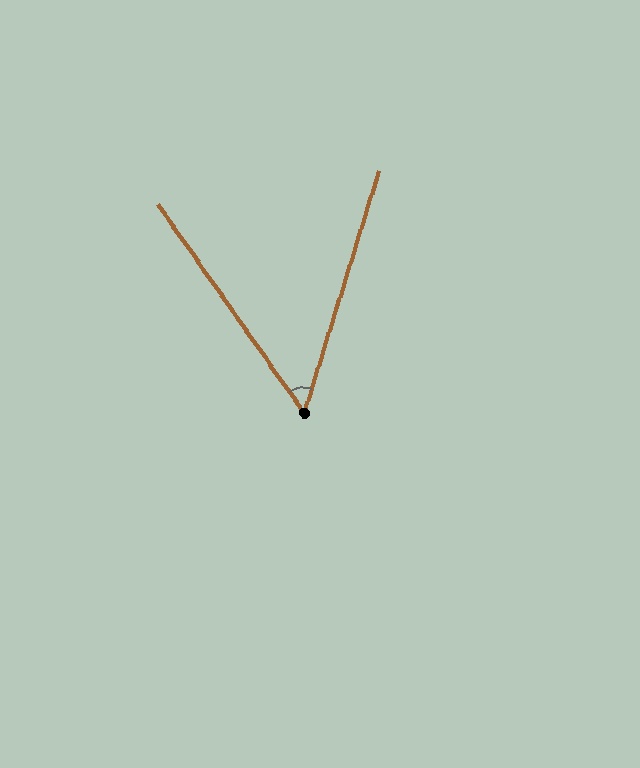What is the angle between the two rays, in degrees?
Approximately 52 degrees.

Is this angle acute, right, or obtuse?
It is acute.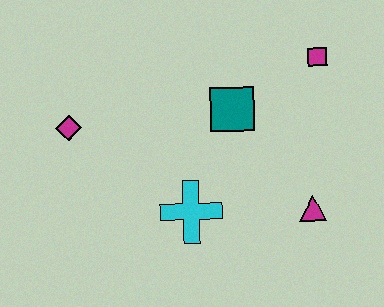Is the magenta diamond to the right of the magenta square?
No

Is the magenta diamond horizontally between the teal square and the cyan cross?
No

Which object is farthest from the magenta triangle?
The magenta diamond is farthest from the magenta triangle.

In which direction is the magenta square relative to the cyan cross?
The magenta square is above the cyan cross.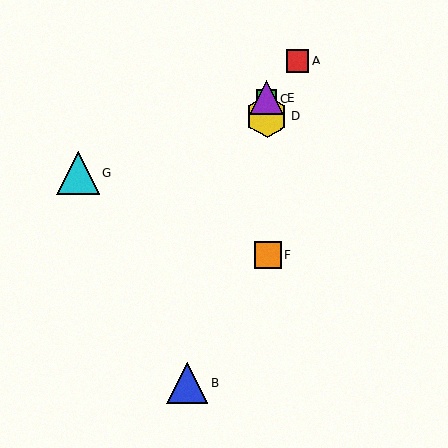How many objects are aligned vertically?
4 objects (C, D, E, F) are aligned vertically.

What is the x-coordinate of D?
Object D is at x≈267.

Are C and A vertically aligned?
No, C is at x≈267 and A is at x≈298.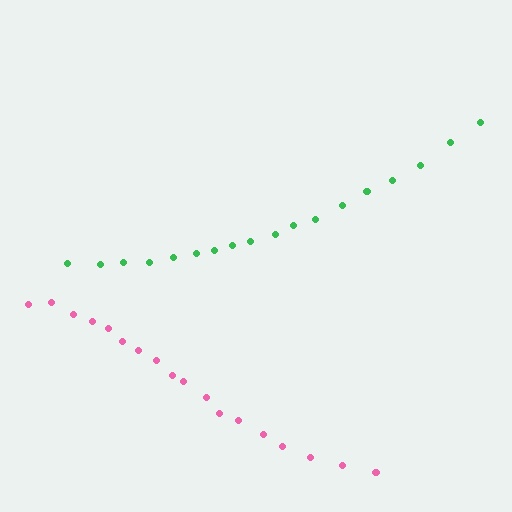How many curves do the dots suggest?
There are 2 distinct paths.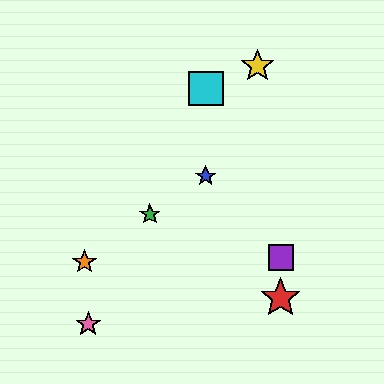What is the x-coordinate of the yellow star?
The yellow star is at x≈258.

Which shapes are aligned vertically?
The blue star, the cyan square are aligned vertically.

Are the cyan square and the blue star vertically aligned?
Yes, both are at x≈206.